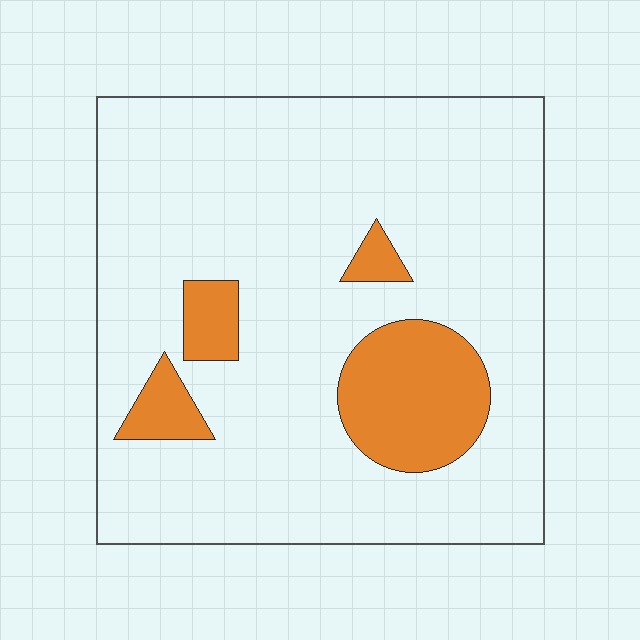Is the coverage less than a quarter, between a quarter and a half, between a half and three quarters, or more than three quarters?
Less than a quarter.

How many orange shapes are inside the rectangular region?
4.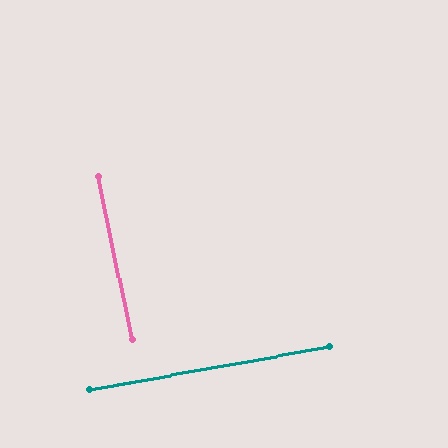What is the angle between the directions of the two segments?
Approximately 88 degrees.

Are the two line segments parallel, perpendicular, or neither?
Perpendicular — they meet at approximately 88°.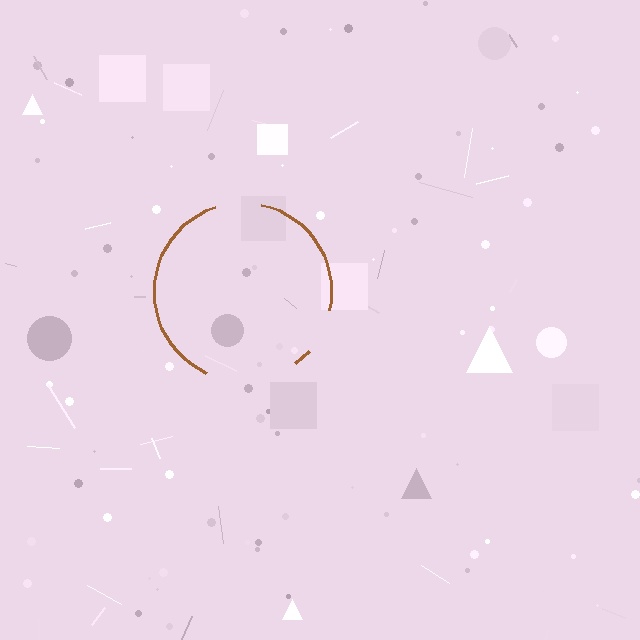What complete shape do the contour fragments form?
The contour fragments form a circle.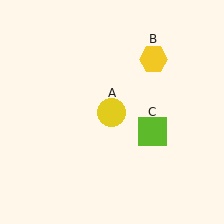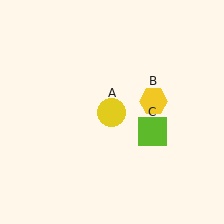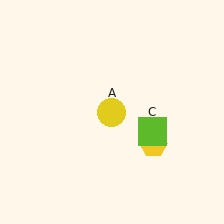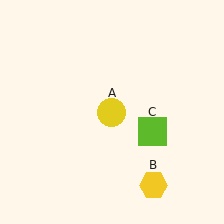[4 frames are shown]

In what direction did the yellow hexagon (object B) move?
The yellow hexagon (object B) moved down.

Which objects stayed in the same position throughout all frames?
Yellow circle (object A) and lime square (object C) remained stationary.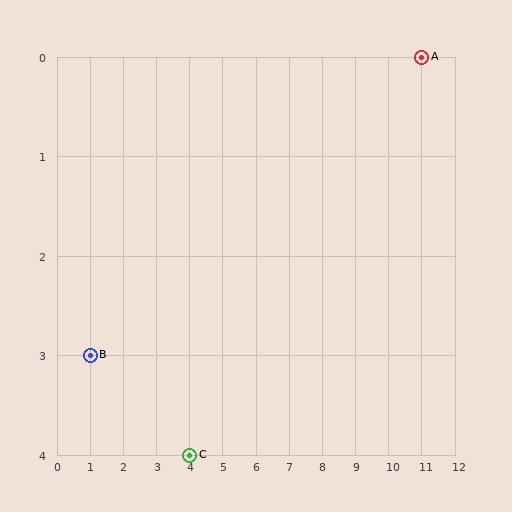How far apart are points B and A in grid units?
Points B and A are 10 columns and 3 rows apart (about 10.4 grid units diagonally).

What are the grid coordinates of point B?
Point B is at grid coordinates (1, 3).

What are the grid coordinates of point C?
Point C is at grid coordinates (4, 4).